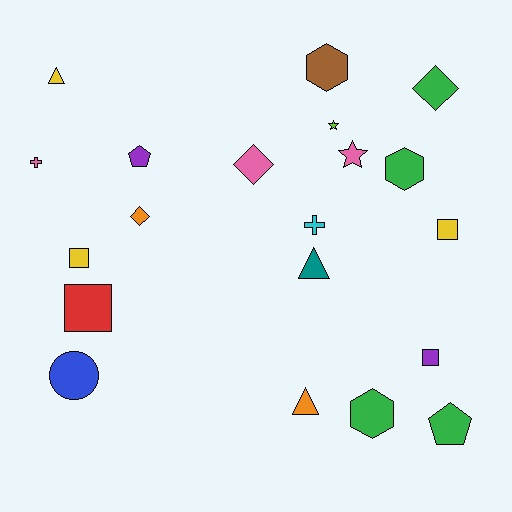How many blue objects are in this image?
There is 1 blue object.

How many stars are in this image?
There are 2 stars.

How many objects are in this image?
There are 20 objects.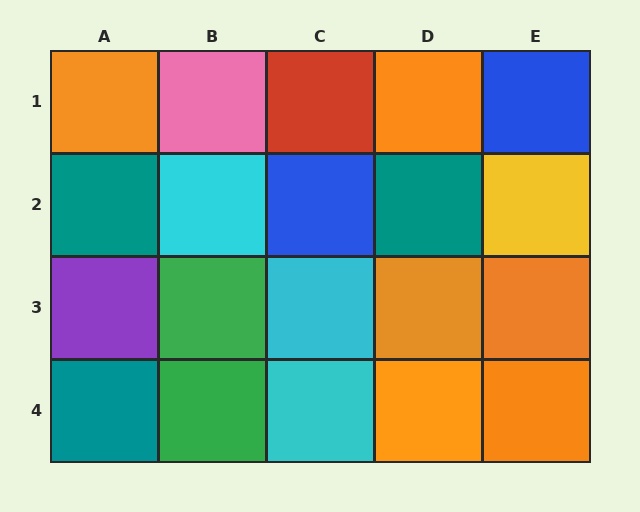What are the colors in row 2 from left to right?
Teal, cyan, blue, teal, yellow.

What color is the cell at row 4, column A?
Teal.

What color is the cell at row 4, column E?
Orange.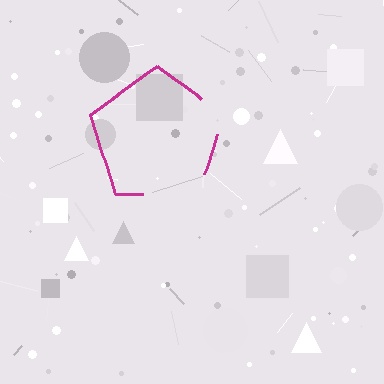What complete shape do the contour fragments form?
The contour fragments form a pentagon.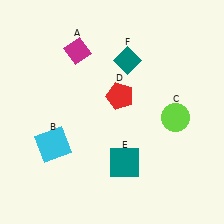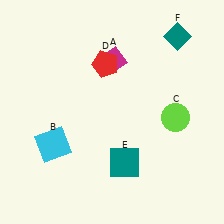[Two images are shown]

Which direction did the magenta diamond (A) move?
The magenta diamond (A) moved right.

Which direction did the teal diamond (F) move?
The teal diamond (F) moved right.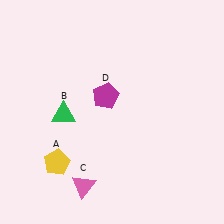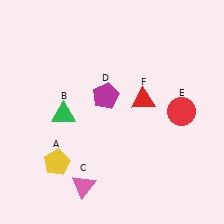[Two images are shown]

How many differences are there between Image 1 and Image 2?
There are 2 differences between the two images.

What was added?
A red circle (E), a red triangle (F) were added in Image 2.